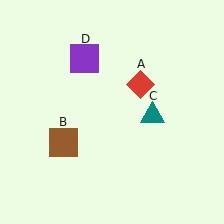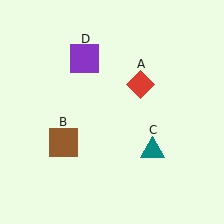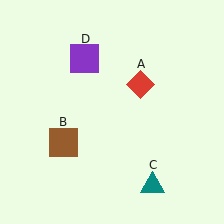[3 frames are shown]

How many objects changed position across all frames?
1 object changed position: teal triangle (object C).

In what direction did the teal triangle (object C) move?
The teal triangle (object C) moved down.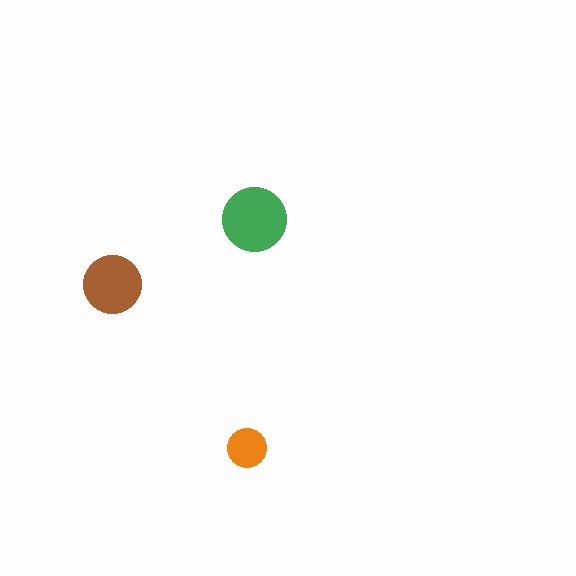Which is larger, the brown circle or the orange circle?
The brown one.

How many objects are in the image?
There are 3 objects in the image.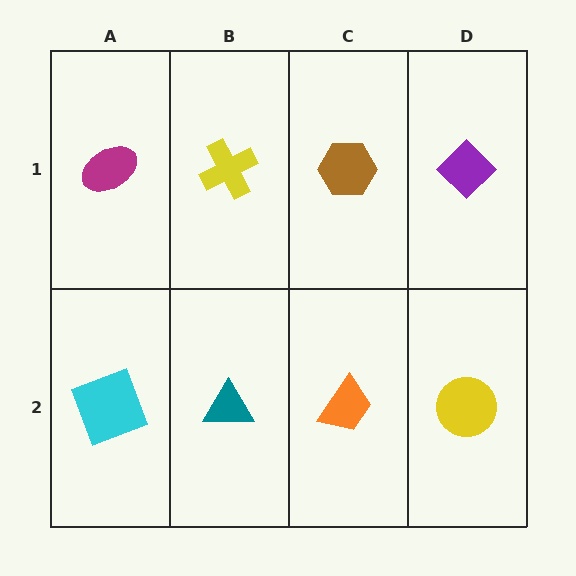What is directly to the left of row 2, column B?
A cyan square.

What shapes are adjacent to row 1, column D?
A yellow circle (row 2, column D), a brown hexagon (row 1, column C).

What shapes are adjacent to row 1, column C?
An orange trapezoid (row 2, column C), a yellow cross (row 1, column B), a purple diamond (row 1, column D).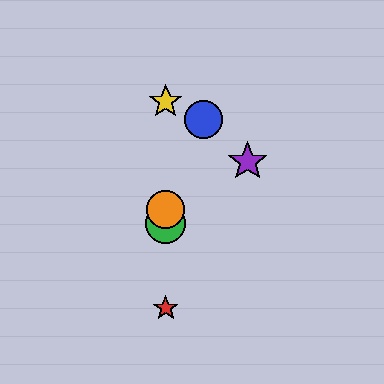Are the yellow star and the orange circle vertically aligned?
Yes, both are at x≈166.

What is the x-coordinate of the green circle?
The green circle is at x≈166.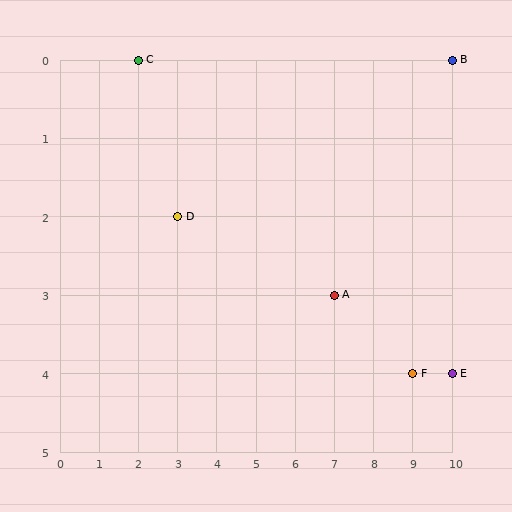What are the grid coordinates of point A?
Point A is at grid coordinates (7, 3).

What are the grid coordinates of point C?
Point C is at grid coordinates (2, 0).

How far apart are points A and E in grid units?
Points A and E are 3 columns and 1 row apart (about 3.2 grid units diagonally).